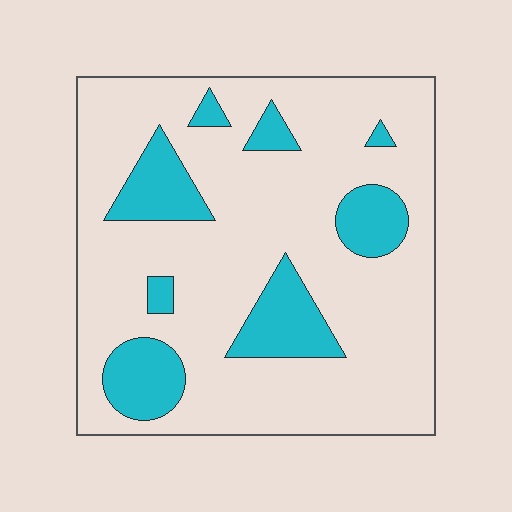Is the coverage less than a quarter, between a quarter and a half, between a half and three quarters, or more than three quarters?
Less than a quarter.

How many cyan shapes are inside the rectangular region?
8.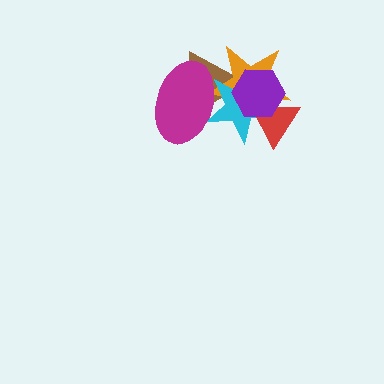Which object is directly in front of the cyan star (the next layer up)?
The magenta ellipse is directly in front of the cyan star.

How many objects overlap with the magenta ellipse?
3 objects overlap with the magenta ellipse.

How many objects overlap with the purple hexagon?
4 objects overlap with the purple hexagon.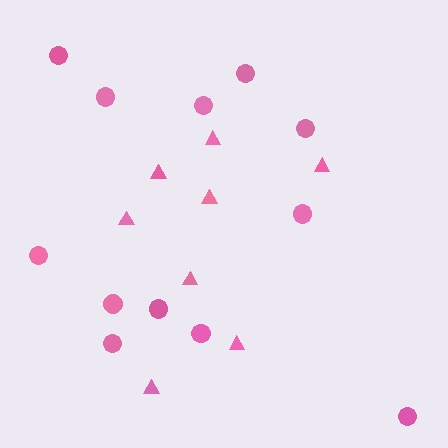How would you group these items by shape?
There are 2 groups: one group of circles (12) and one group of triangles (8).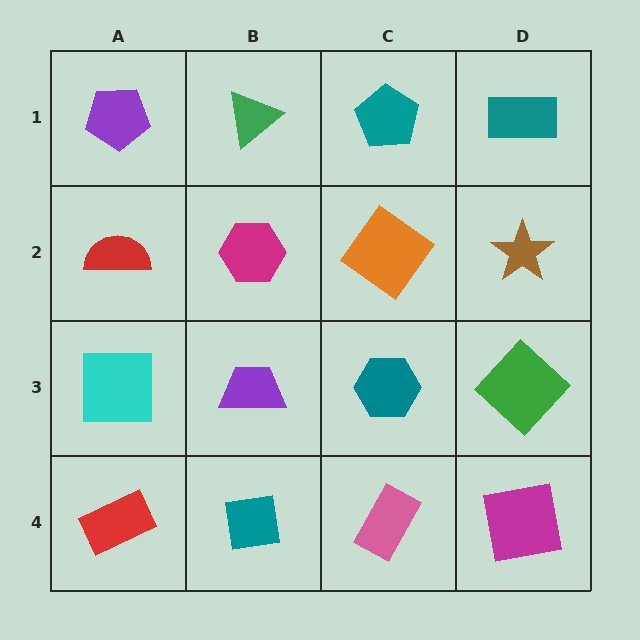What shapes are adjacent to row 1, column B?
A magenta hexagon (row 2, column B), a purple pentagon (row 1, column A), a teal pentagon (row 1, column C).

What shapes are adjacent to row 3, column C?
An orange diamond (row 2, column C), a pink rectangle (row 4, column C), a purple trapezoid (row 3, column B), a green diamond (row 3, column D).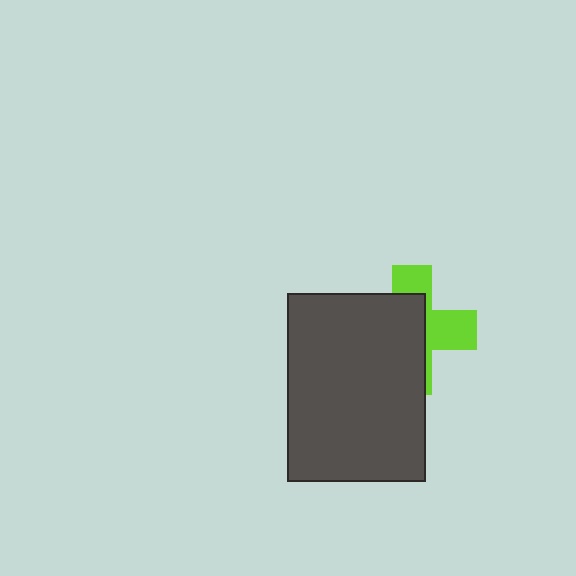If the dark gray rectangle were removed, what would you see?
You would see the complete lime cross.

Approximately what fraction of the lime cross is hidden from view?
Roughly 59% of the lime cross is hidden behind the dark gray rectangle.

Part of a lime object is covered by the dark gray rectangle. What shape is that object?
It is a cross.